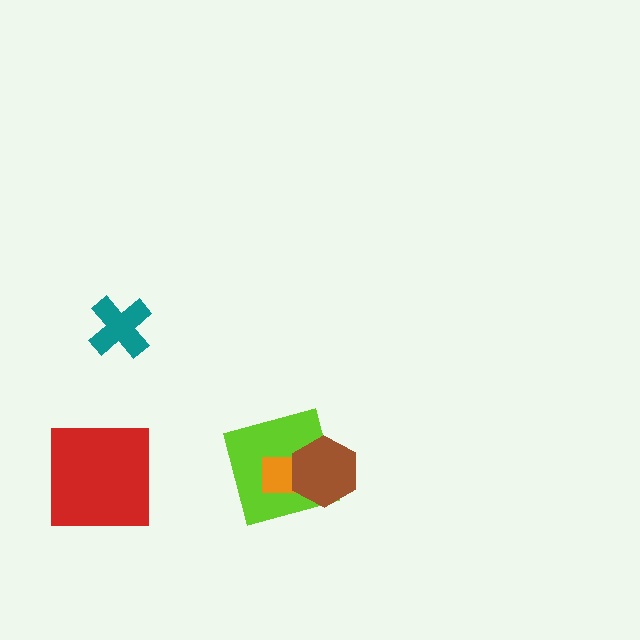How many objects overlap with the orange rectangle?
2 objects overlap with the orange rectangle.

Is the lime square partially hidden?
Yes, it is partially covered by another shape.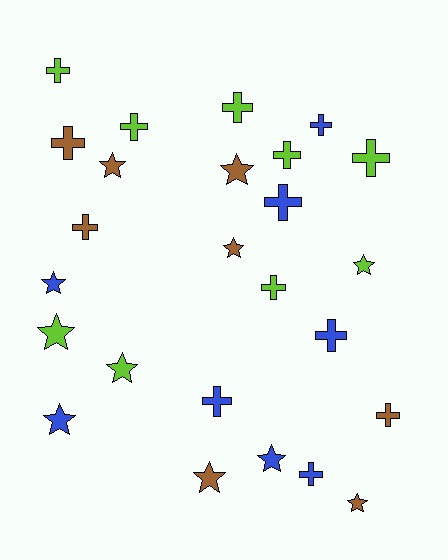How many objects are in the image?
There are 25 objects.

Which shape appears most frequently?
Cross, with 14 objects.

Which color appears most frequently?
Lime, with 9 objects.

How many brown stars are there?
There are 5 brown stars.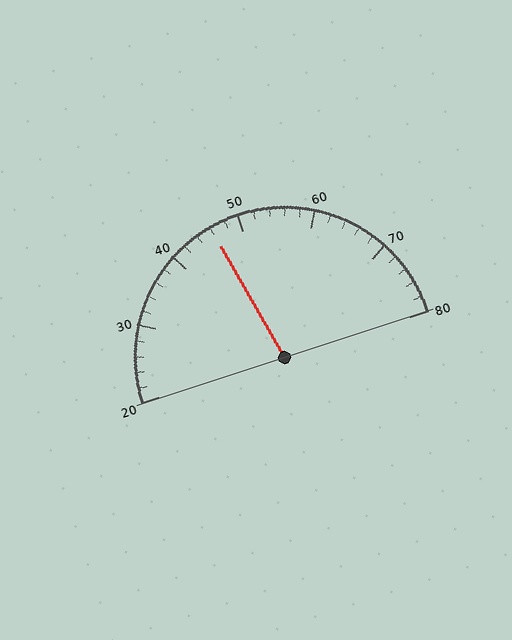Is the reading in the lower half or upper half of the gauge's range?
The reading is in the lower half of the range (20 to 80).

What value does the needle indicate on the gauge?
The needle indicates approximately 46.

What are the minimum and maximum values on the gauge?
The gauge ranges from 20 to 80.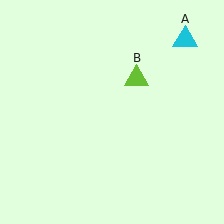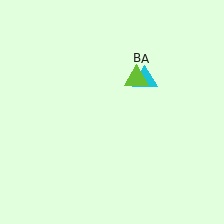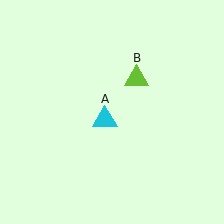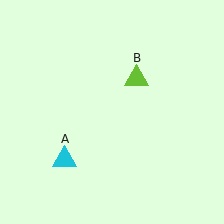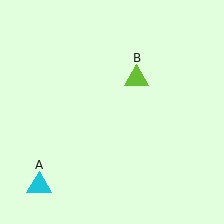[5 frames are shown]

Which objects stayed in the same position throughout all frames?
Lime triangle (object B) remained stationary.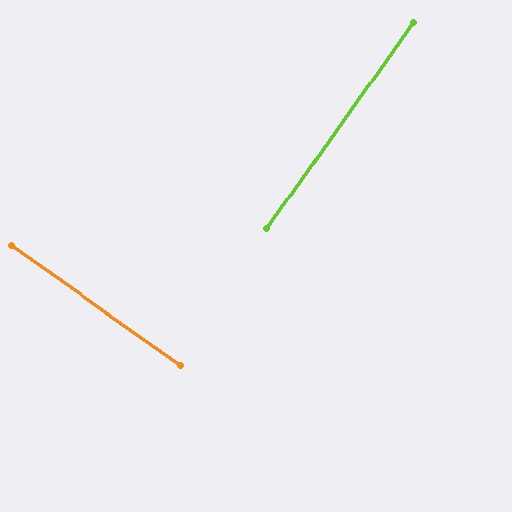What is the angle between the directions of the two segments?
Approximately 90 degrees.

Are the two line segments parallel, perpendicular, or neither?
Perpendicular — they meet at approximately 90°.